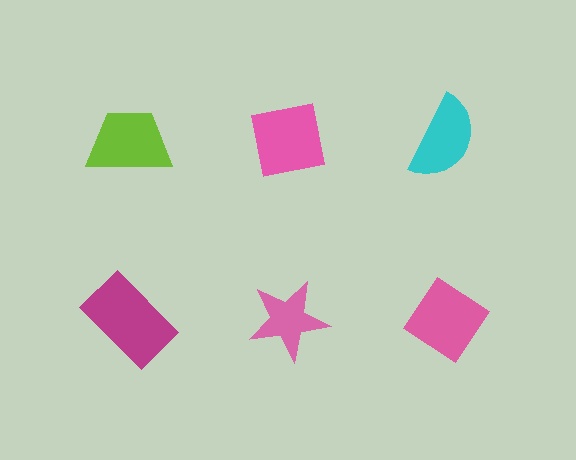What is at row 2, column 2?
A pink star.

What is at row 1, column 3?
A cyan semicircle.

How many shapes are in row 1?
3 shapes.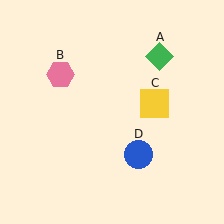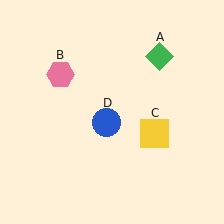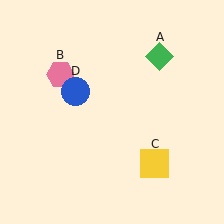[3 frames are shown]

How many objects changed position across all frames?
2 objects changed position: yellow square (object C), blue circle (object D).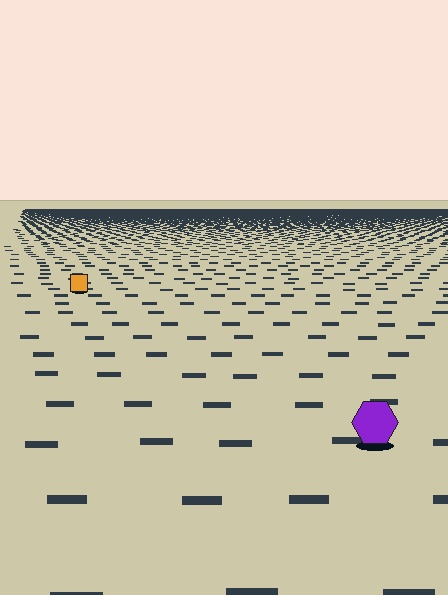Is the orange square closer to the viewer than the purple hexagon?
No. The purple hexagon is closer — you can tell from the texture gradient: the ground texture is coarser near it.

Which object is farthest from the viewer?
The orange square is farthest from the viewer. It appears smaller and the ground texture around it is denser.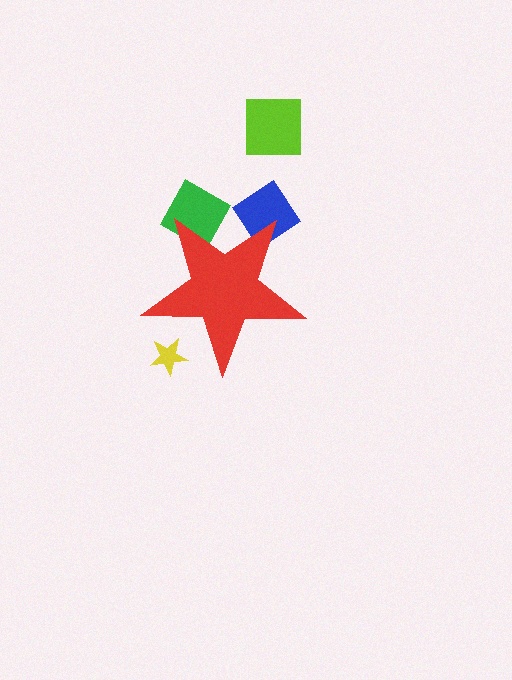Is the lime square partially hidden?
No, the lime square is fully visible.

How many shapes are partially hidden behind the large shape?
3 shapes are partially hidden.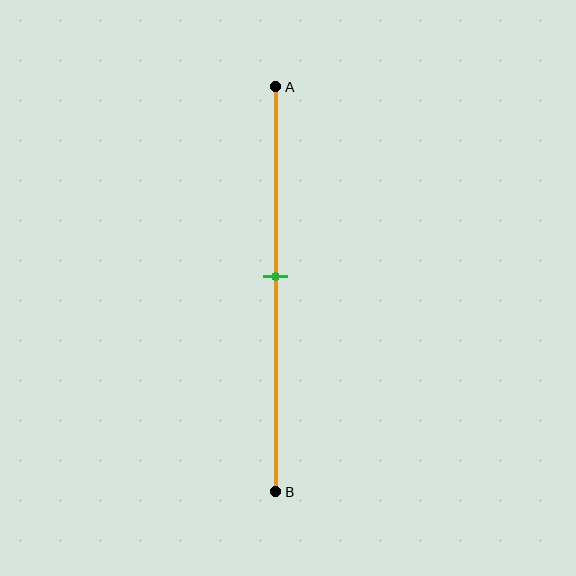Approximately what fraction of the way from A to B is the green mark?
The green mark is approximately 45% of the way from A to B.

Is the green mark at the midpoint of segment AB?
No, the mark is at about 45% from A, not at the 50% midpoint.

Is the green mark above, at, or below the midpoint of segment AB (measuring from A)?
The green mark is above the midpoint of segment AB.